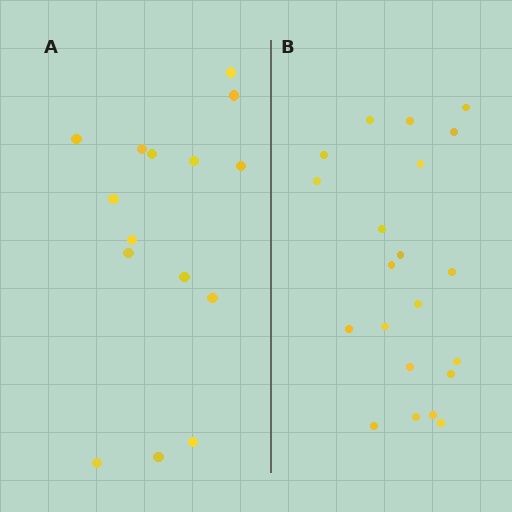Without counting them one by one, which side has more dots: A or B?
Region B (the right region) has more dots.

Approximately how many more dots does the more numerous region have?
Region B has about 6 more dots than region A.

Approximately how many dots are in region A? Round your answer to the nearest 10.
About 20 dots. (The exact count is 15, which rounds to 20.)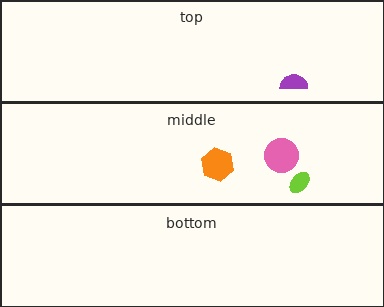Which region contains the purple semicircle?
The top region.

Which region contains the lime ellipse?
The middle region.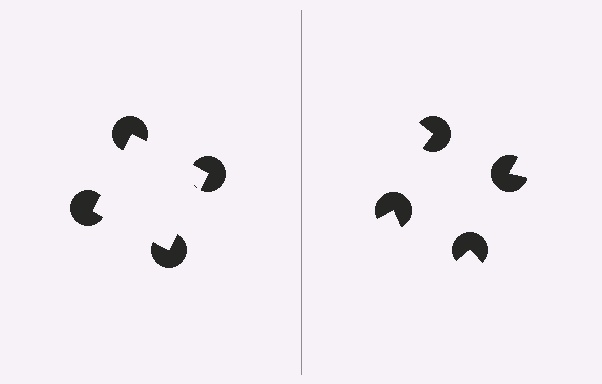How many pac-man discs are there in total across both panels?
8 — 4 on each side.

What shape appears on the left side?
An illusory square.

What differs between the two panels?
The pac-man discs are positioned identically on both sides; only the wedge orientations differ. On the left they align to a square; on the right they are misaligned.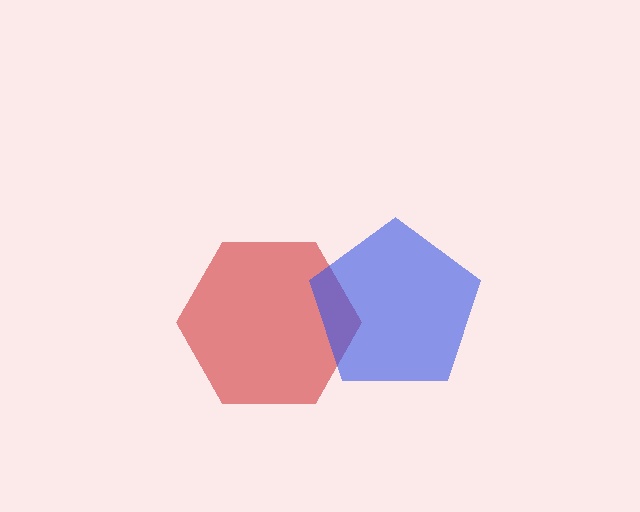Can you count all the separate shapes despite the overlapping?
Yes, there are 2 separate shapes.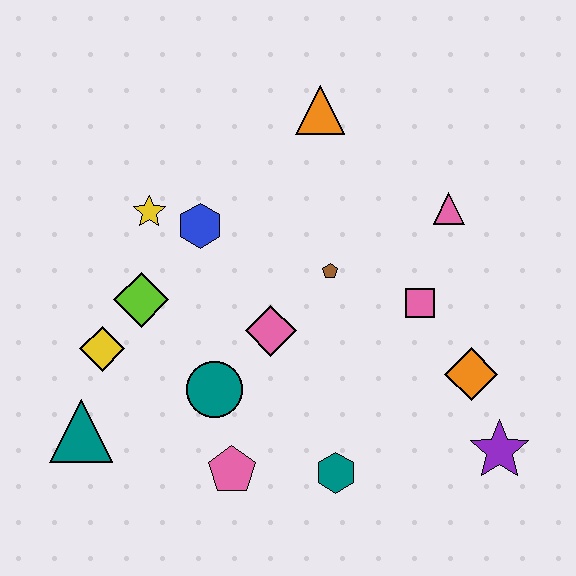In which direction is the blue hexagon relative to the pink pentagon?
The blue hexagon is above the pink pentagon.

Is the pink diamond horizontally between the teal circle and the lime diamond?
No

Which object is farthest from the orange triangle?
The teal triangle is farthest from the orange triangle.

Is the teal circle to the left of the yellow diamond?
No